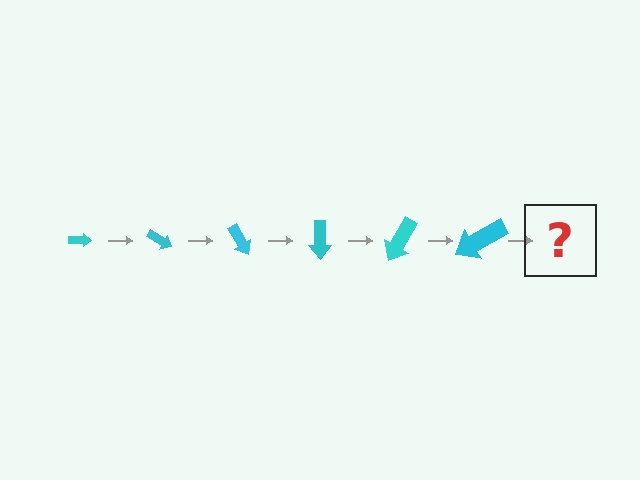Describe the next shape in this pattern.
It should be an arrow, larger than the previous one and rotated 180 degrees from the start.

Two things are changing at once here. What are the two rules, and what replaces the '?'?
The two rules are that the arrow grows larger each step and it rotates 30 degrees each step. The '?' should be an arrow, larger than the previous one and rotated 180 degrees from the start.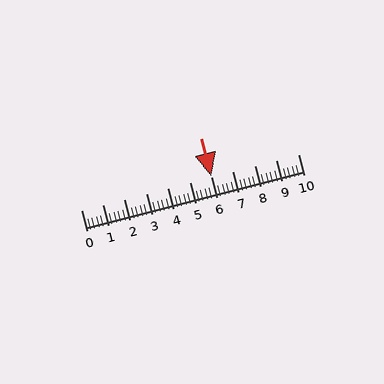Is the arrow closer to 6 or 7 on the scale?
The arrow is closer to 6.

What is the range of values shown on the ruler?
The ruler shows values from 0 to 10.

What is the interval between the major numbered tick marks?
The major tick marks are spaced 1 units apart.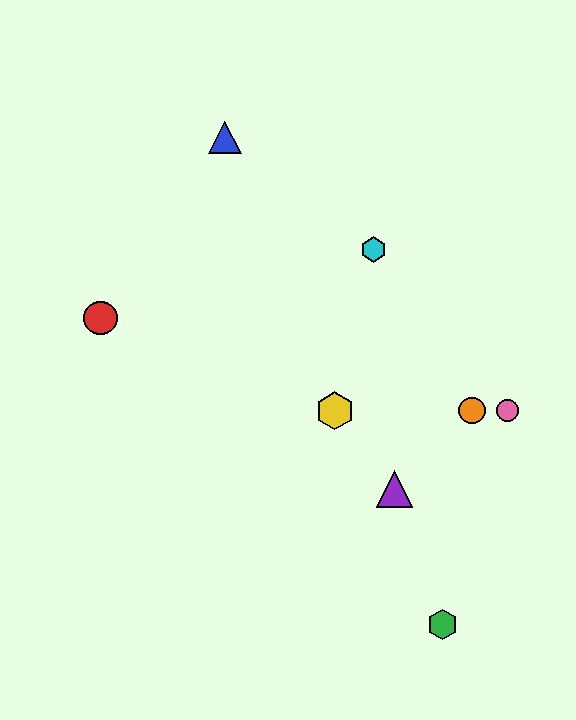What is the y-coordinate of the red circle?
The red circle is at y≈318.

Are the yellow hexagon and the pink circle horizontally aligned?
Yes, both are at y≈411.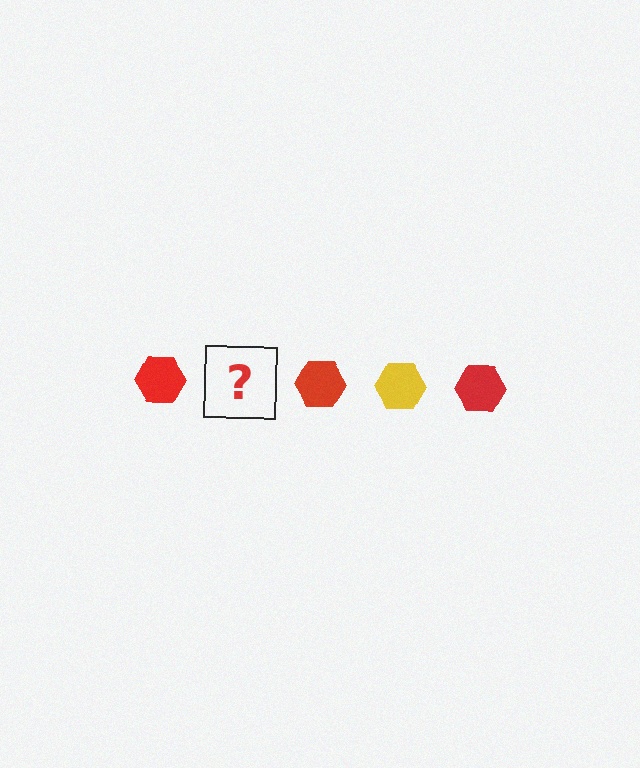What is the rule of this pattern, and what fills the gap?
The rule is that the pattern cycles through red, yellow hexagons. The gap should be filled with a yellow hexagon.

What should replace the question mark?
The question mark should be replaced with a yellow hexagon.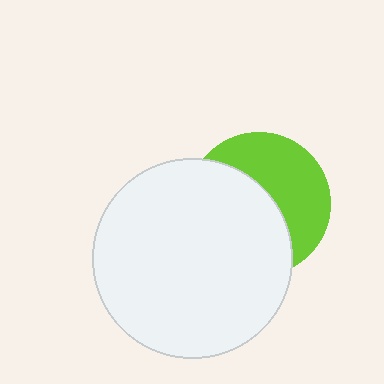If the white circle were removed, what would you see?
You would see the complete lime circle.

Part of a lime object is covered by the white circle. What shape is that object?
It is a circle.